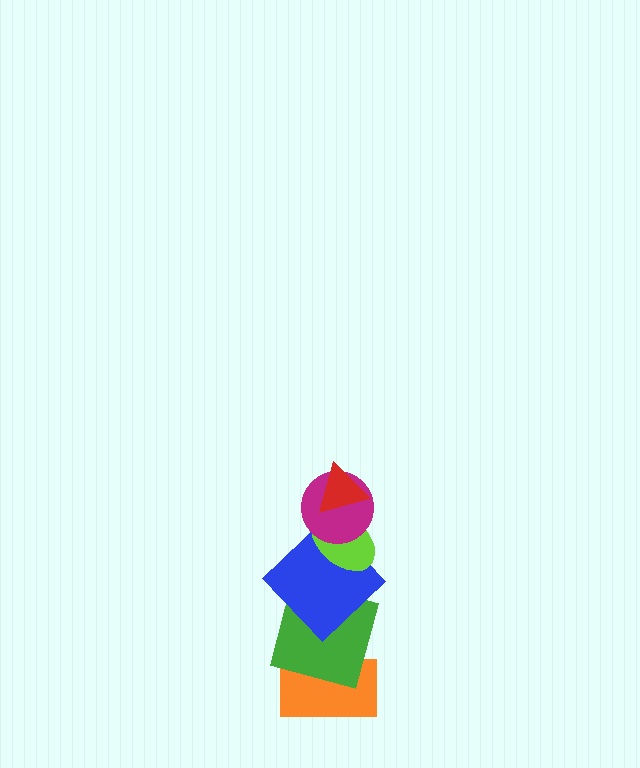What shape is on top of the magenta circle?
The red triangle is on top of the magenta circle.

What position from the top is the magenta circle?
The magenta circle is 2nd from the top.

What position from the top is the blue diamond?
The blue diamond is 4th from the top.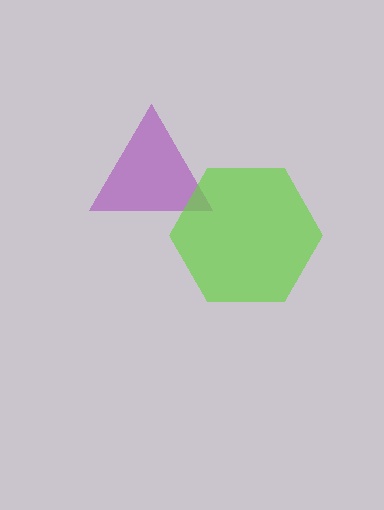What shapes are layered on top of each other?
The layered shapes are: a purple triangle, a lime hexagon.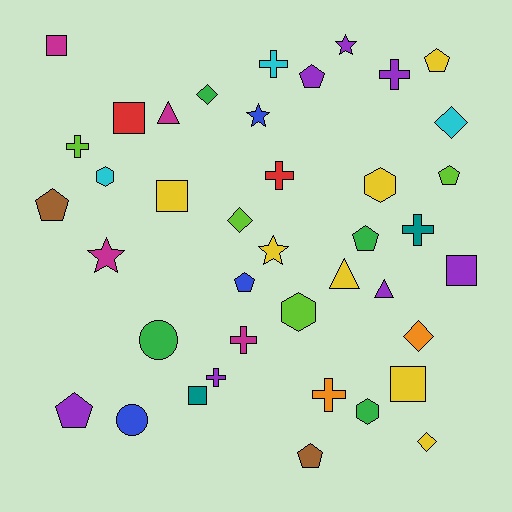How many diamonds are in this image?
There are 5 diamonds.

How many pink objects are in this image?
There are no pink objects.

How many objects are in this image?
There are 40 objects.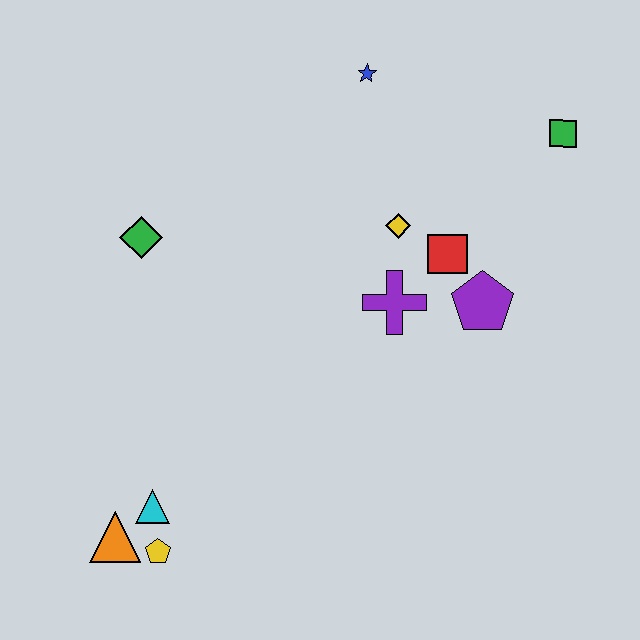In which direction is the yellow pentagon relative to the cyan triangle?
The yellow pentagon is below the cyan triangle.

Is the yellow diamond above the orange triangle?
Yes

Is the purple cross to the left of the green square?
Yes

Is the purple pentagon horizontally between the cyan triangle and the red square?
No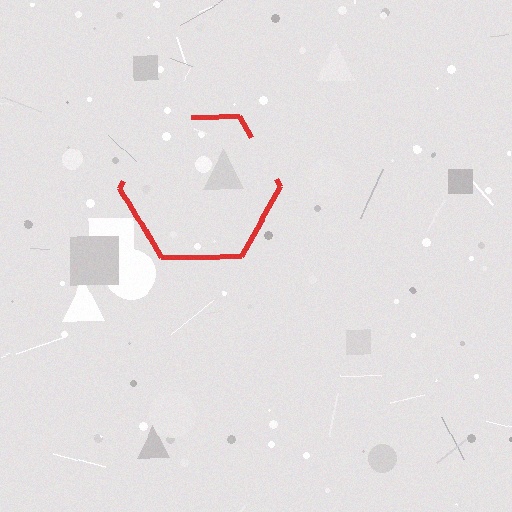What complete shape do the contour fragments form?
The contour fragments form a hexagon.